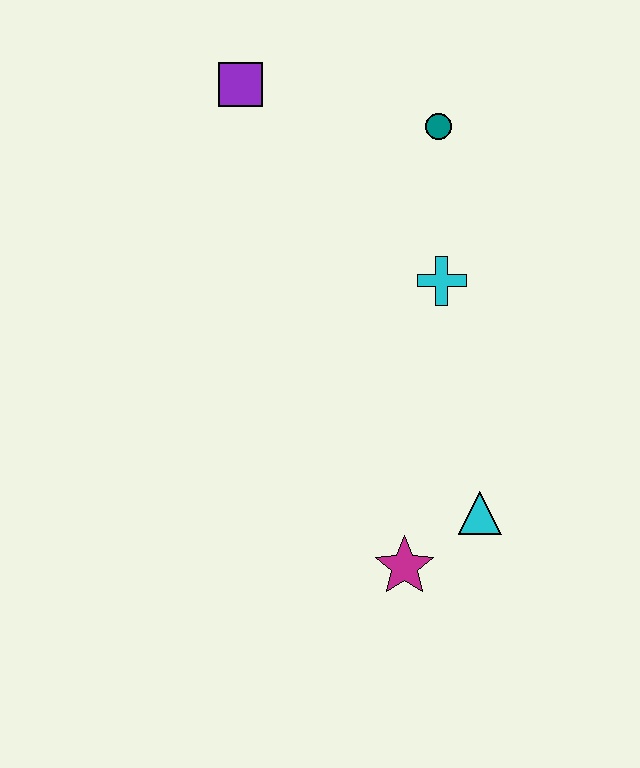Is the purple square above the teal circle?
Yes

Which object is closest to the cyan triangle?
The magenta star is closest to the cyan triangle.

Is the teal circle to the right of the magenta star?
Yes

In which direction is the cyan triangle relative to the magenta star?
The cyan triangle is to the right of the magenta star.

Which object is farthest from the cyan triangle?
The purple square is farthest from the cyan triangle.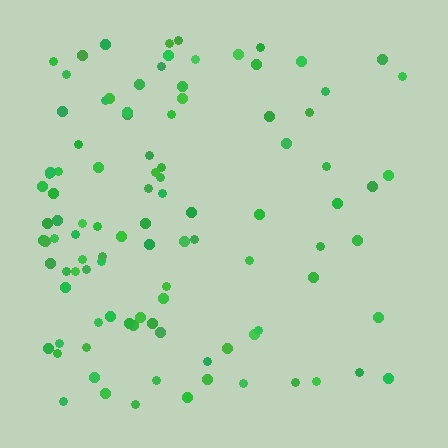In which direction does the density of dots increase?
From right to left, with the left side densest.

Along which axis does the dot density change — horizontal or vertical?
Horizontal.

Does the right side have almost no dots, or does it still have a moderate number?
Still a moderate number, just noticeably fewer than the left.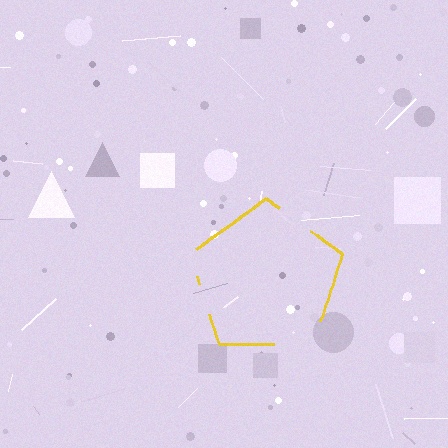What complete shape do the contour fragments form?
The contour fragments form a pentagon.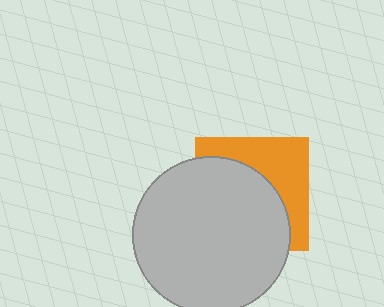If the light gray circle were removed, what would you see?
You would see the complete orange square.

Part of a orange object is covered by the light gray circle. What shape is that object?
It is a square.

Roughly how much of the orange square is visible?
A small part of it is visible (roughly 40%).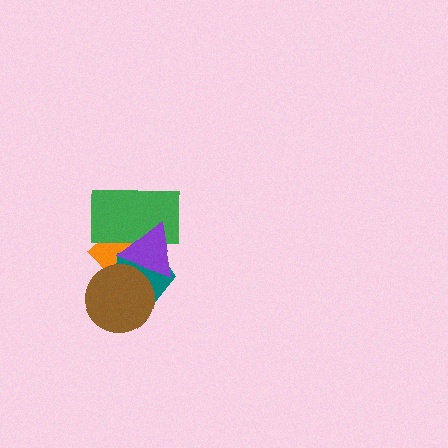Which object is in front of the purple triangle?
The brown circle is in front of the purple triangle.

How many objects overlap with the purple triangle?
4 objects overlap with the purple triangle.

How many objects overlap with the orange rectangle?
4 objects overlap with the orange rectangle.